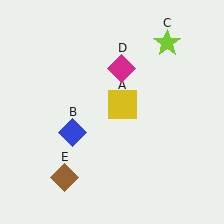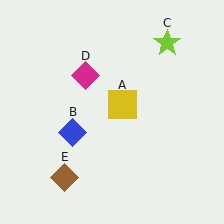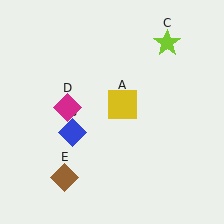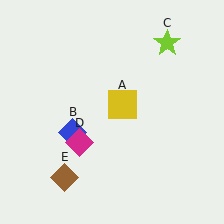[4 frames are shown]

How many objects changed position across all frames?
1 object changed position: magenta diamond (object D).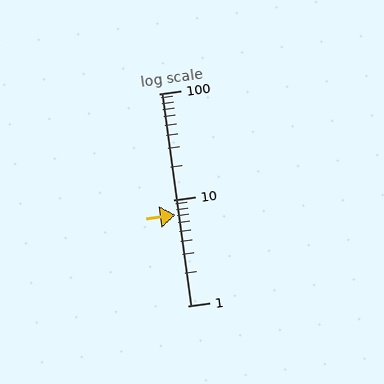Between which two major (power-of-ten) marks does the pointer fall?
The pointer is between 1 and 10.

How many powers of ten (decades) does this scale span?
The scale spans 2 decades, from 1 to 100.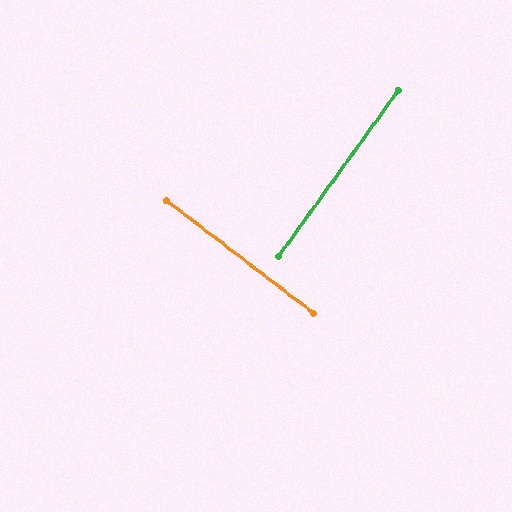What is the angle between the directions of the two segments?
Approximately 88 degrees.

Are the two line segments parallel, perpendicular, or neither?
Perpendicular — they meet at approximately 88°.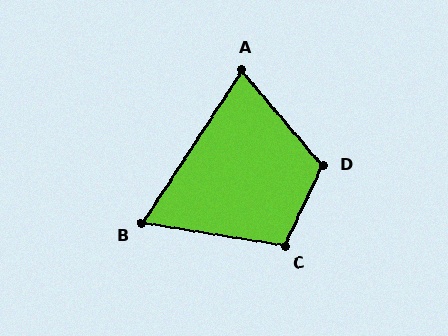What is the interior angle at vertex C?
Approximately 106 degrees (obtuse).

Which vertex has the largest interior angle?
D, at approximately 114 degrees.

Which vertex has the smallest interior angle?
B, at approximately 66 degrees.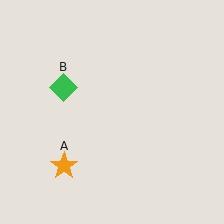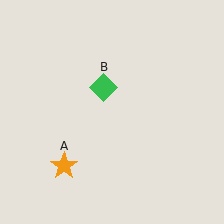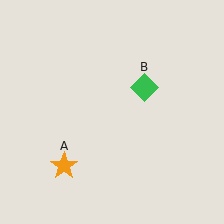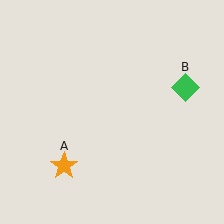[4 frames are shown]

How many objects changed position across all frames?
1 object changed position: green diamond (object B).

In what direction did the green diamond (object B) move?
The green diamond (object B) moved right.